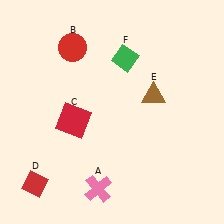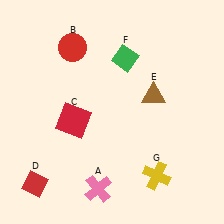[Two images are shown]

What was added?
A yellow cross (G) was added in Image 2.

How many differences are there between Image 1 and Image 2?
There is 1 difference between the two images.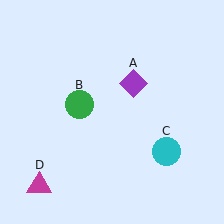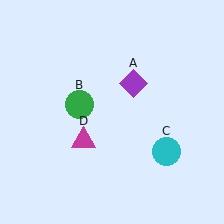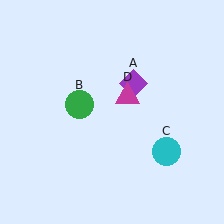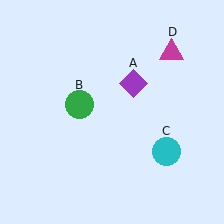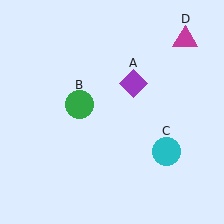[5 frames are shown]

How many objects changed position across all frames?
1 object changed position: magenta triangle (object D).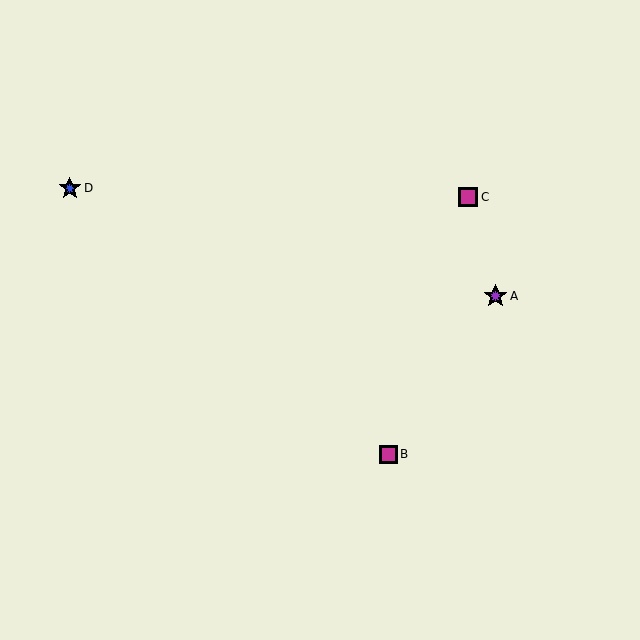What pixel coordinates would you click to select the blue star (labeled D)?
Click at (70, 188) to select the blue star D.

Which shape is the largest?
The purple star (labeled A) is the largest.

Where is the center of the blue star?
The center of the blue star is at (70, 188).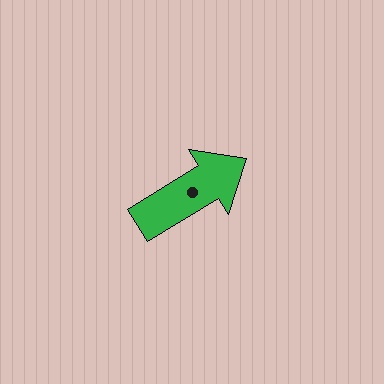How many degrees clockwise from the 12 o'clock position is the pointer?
Approximately 58 degrees.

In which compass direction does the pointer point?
Northeast.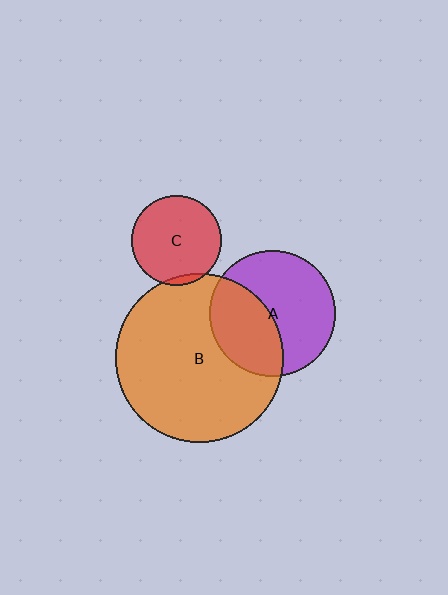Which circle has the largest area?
Circle B (orange).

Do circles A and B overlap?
Yes.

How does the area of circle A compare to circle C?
Approximately 1.9 times.